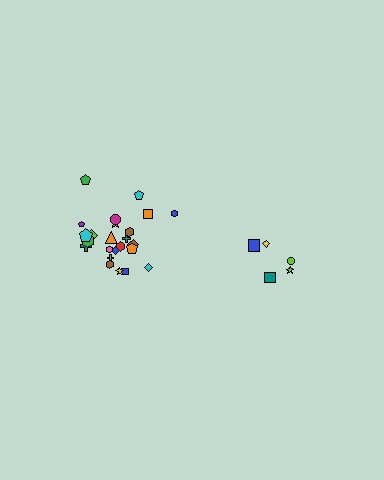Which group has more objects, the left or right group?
The left group.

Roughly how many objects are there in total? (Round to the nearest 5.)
Roughly 30 objects in total.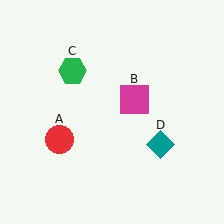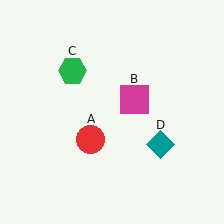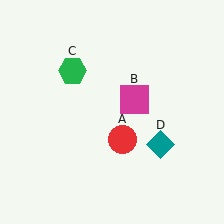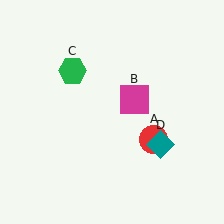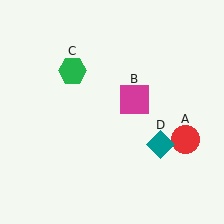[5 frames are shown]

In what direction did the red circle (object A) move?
The red circle (object A) moved right.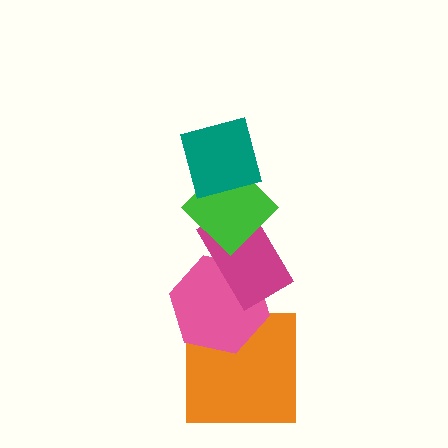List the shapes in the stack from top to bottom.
From top to bottom: the teal diamond, the green diamond, the magenta rectangle, the pink hexagon, the orange square.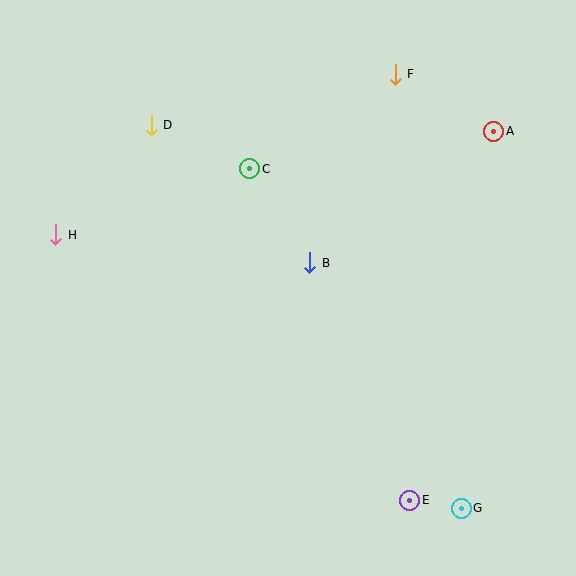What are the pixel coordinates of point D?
Point D is at (151, 125).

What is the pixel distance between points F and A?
The distance between F and A is 114 pixels.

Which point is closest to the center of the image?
Point B at (310, 263) is closest to the center.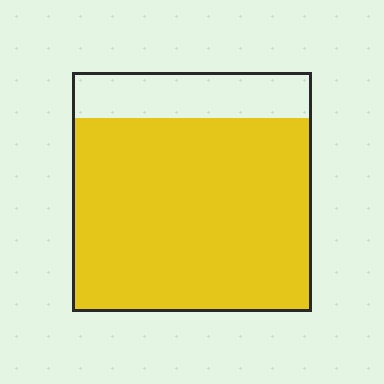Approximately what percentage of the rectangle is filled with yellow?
Approximately 80%.